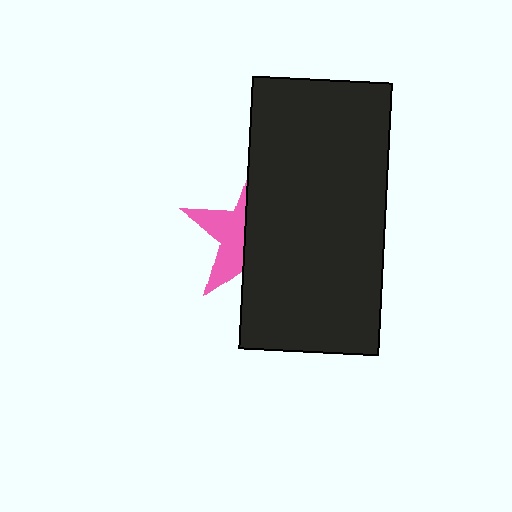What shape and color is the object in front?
The object in front is a black rectangle.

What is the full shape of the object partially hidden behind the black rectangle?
The partially hidden object is a pink star.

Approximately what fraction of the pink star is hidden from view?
Roughly 60% of the pink star is hidden behind the black rectangle.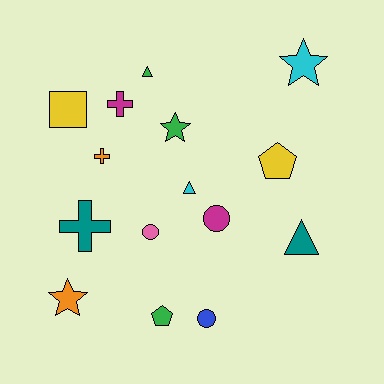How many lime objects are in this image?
There are no lime objects.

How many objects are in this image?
There are 15 objects.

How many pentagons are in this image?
There are 2 pentagons.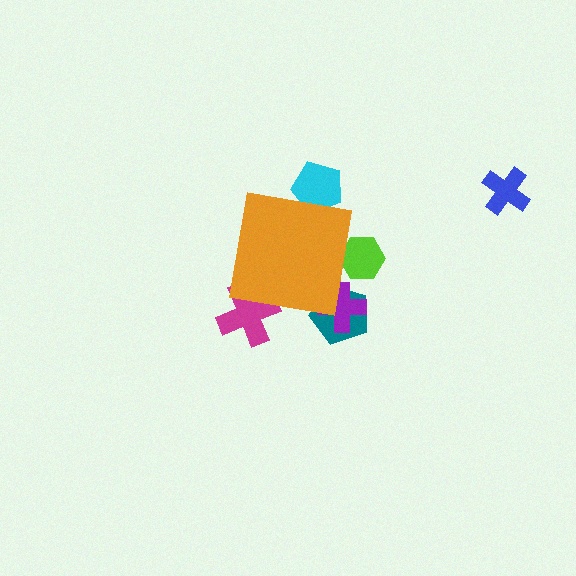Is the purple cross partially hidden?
Yes, the purple cross is partially hidden behind the orange square.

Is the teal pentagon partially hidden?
Yes, the teal pentagon is partially hidden behind the orange square.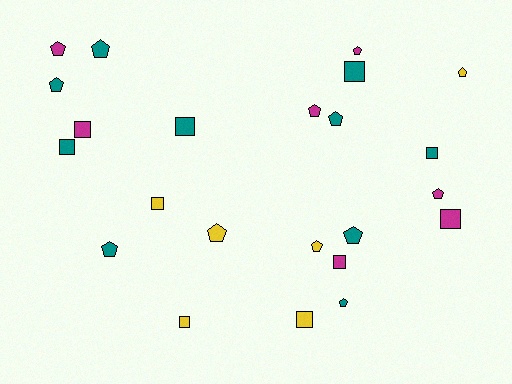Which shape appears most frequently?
Pentagon, with 13 objects.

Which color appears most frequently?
Teal, with 10 objects.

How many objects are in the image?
There are 23 objects.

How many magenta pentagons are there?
There are 4 magenta pentagons.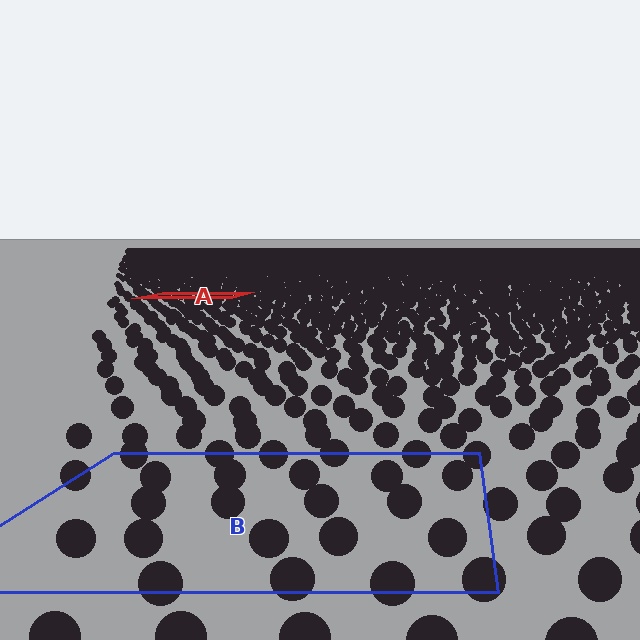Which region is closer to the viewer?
Region B is closer. The texture elements there are larger and more spread out.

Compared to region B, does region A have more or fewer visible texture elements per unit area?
Region A has more texture elements per unit area — they are packed more densely because it is farther away.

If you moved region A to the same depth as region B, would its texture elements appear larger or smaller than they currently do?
They would appear larger. At a closer depth, the same texture elements are projected at a bigger on-screen size.